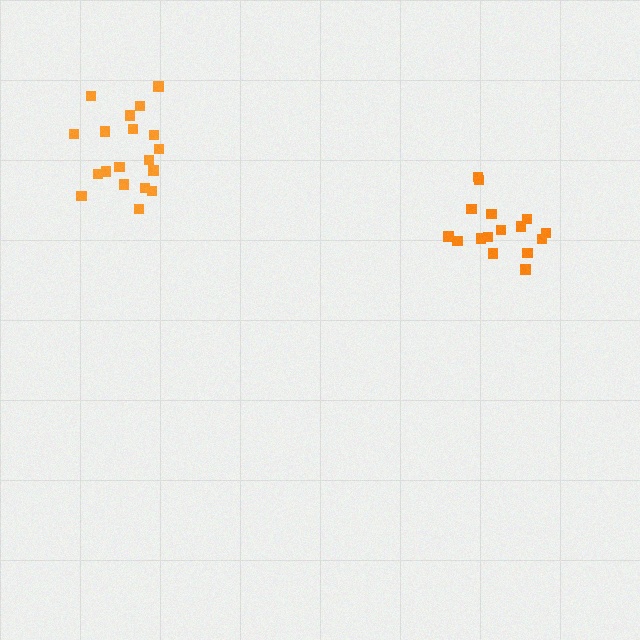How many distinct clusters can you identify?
There are 2 distinct clusters.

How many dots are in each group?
Group 1: 19 dots, Group 2: 16 dots (35 total).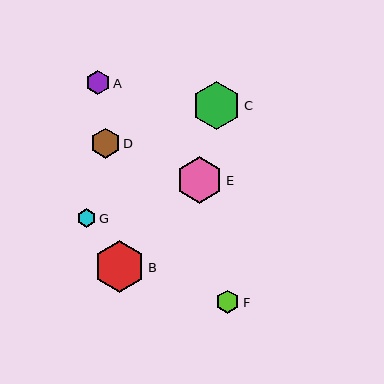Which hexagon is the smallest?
Hexagon G is the smallest with a size of approximately 19 pixels.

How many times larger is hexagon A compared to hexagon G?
Hexagon A is approximately 1.3 times the size of hexagon G.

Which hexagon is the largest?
Hexagon B is the largest with a size of approximately 51 pixels.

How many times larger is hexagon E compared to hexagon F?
Hexagon E is approximately 2.0 times the size of hexagon F.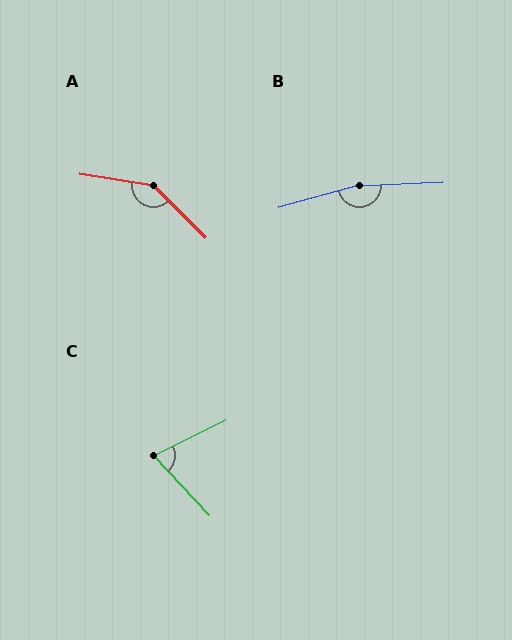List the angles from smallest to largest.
C (73°), A (144°), B (167°).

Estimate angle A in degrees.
Approximately 144 degrees.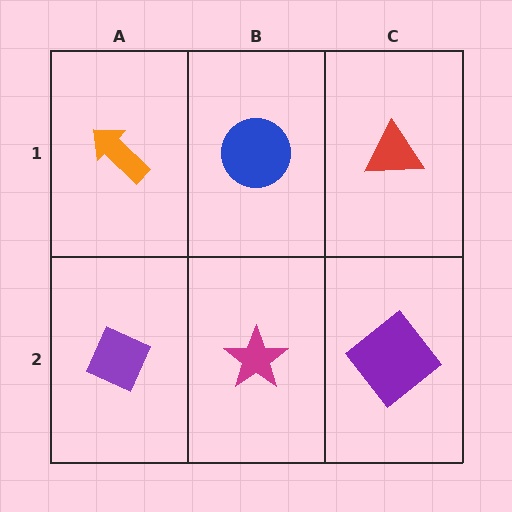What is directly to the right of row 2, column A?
A magenta star.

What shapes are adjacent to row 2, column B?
A blue circle (row 1, column B), a purple diamond (row 2, column A), a purple diamond (row 2, column C).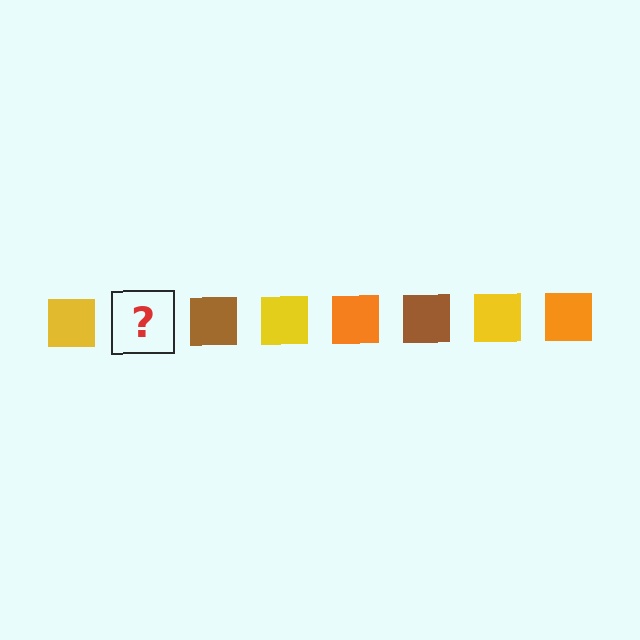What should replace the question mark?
The question mark should be replaced with an orange square.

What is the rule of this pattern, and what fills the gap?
The rule is that the pattern cycles through yellow, orange, brown squares. The gap should be filled with an orange square.